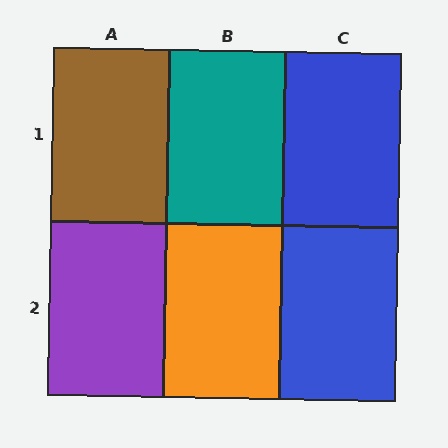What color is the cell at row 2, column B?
Orange.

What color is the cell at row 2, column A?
Purple.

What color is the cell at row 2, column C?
Blue.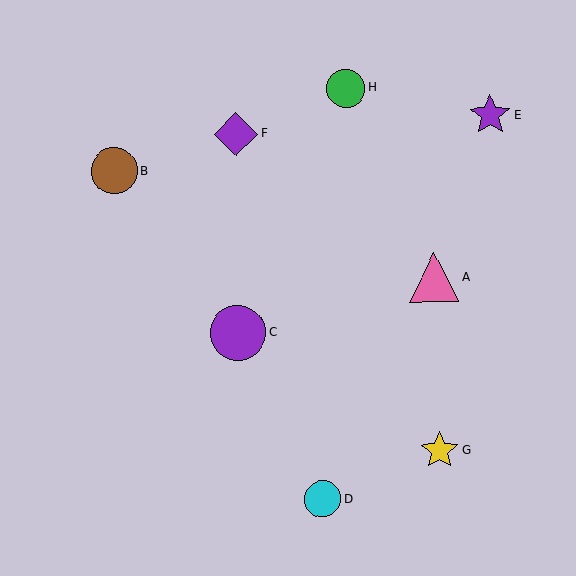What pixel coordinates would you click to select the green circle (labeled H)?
Click at (346, 88) to select the green circle H.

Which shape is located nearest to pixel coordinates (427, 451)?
The yellow star (labeled G) at (440, 451) is nearest to that location.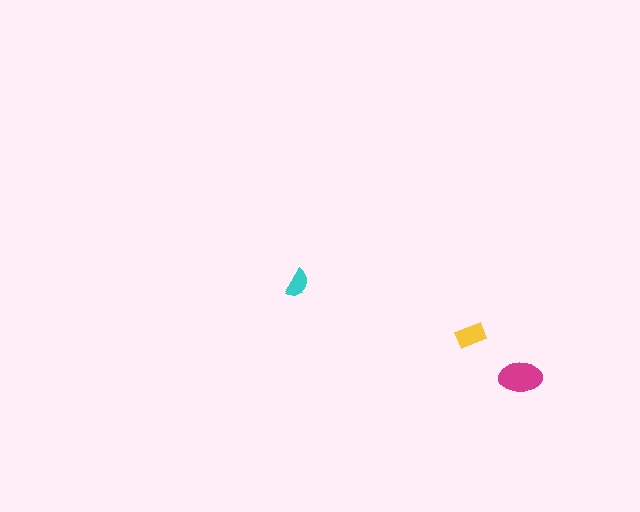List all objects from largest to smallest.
The magenta ellipse, the yellow rectangle, the cyan semicircle.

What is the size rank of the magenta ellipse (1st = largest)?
1st.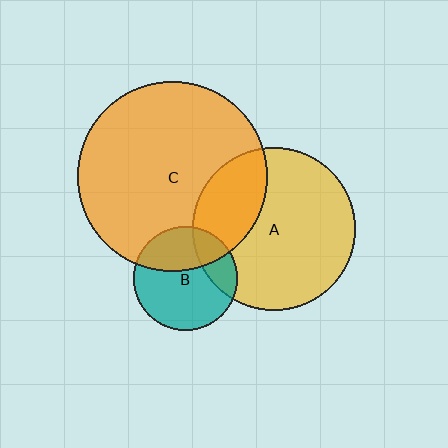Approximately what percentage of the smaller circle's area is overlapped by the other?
Approximately 35%.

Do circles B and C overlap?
Yes.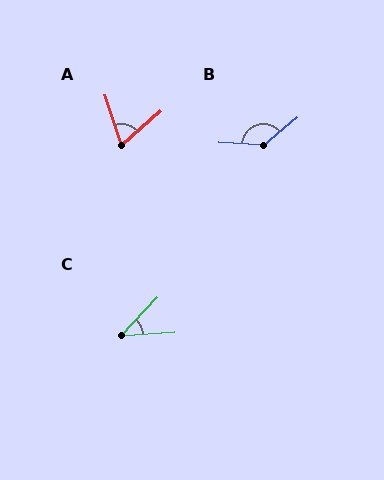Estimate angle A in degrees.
Approximately 67 degrees.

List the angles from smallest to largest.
C (43°), A (67°), B (138°).